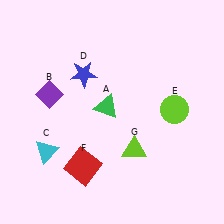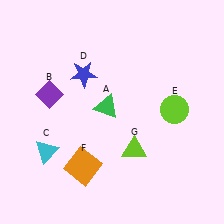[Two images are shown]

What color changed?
The square (F) changed from red in Image 1 to orange in Image 2.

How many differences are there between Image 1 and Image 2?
There is 1 difference between the two images.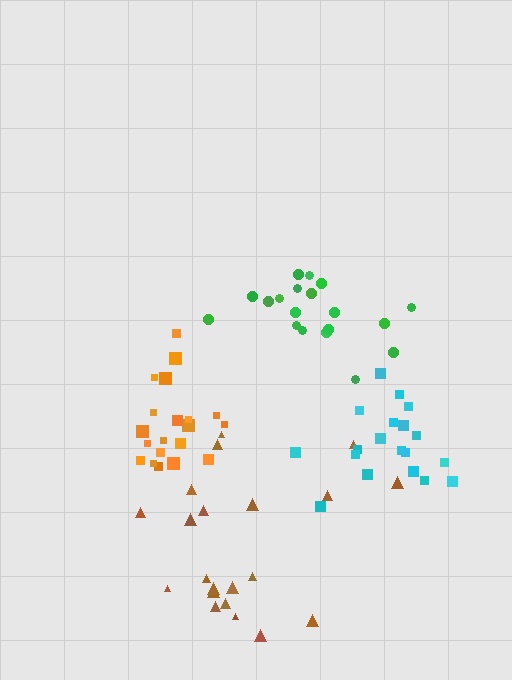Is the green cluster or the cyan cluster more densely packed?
Cyan.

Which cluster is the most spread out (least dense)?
Brown.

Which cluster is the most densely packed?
Orange.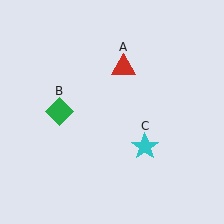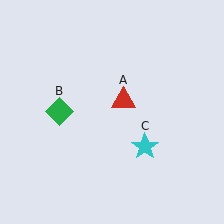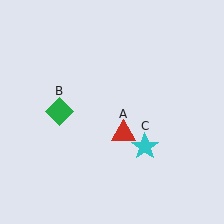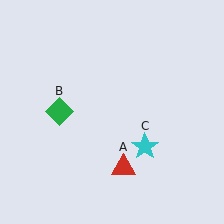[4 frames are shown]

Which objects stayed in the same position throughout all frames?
Green diamond (object B) and cyan star (object C) remained stationary.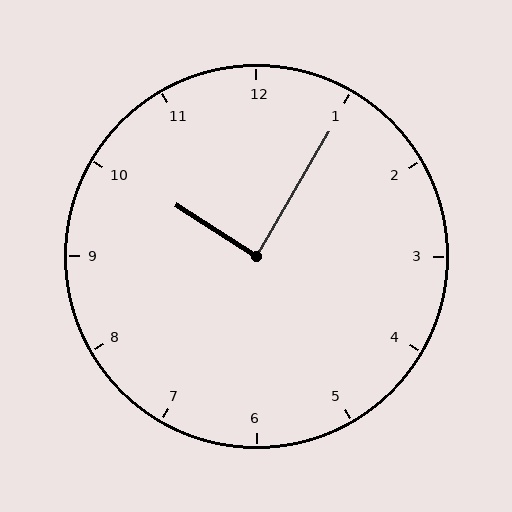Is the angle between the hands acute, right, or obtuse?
It is right.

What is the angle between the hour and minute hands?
Approximately 88 degrees.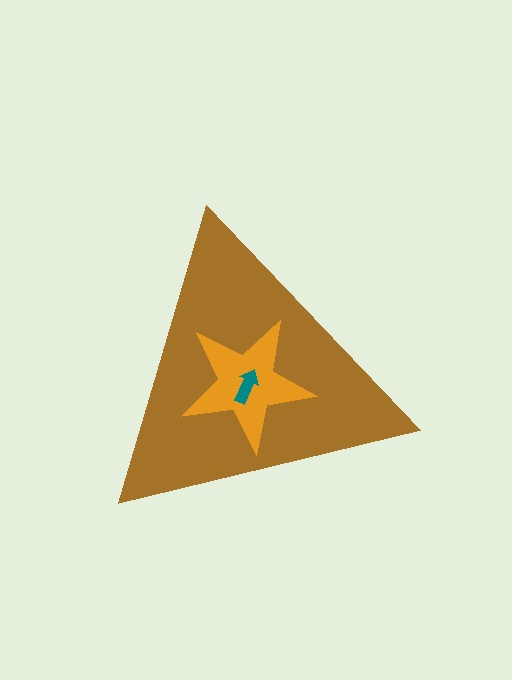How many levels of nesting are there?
3.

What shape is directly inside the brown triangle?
The orange star.